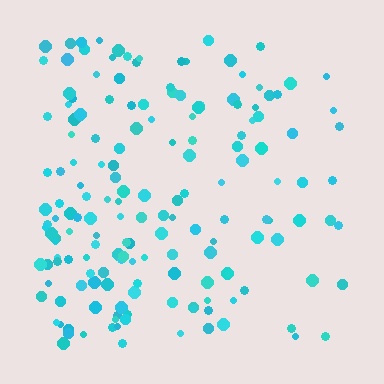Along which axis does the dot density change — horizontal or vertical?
Horizontal.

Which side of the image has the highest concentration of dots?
The left.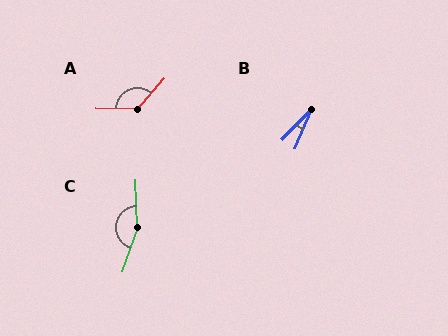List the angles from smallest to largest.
B (22°), A (130°), C (159°).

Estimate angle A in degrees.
Approximately 130 degrees.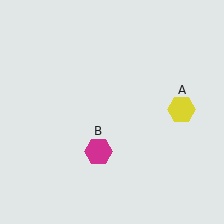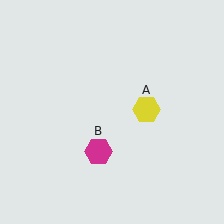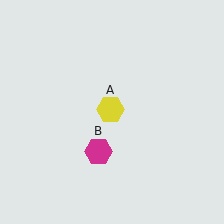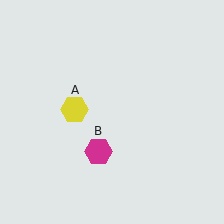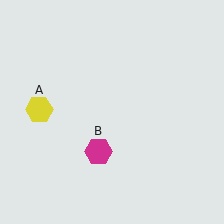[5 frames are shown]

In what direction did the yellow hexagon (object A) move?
The yellow hexagon (object A) moved left.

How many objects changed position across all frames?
1 object changed position: yellow hexagon (object A).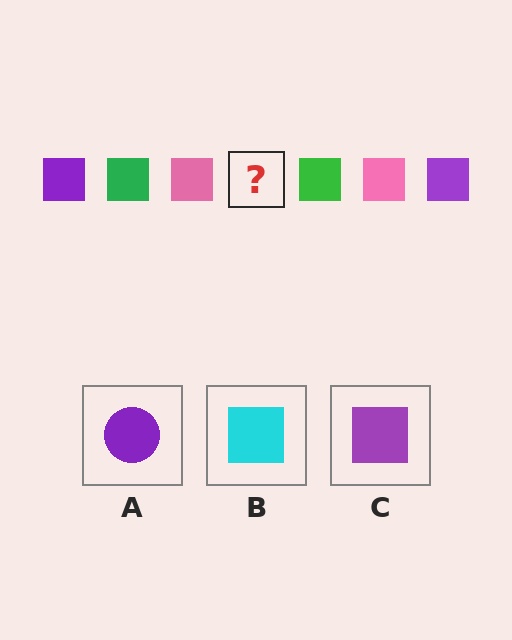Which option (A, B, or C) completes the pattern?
C.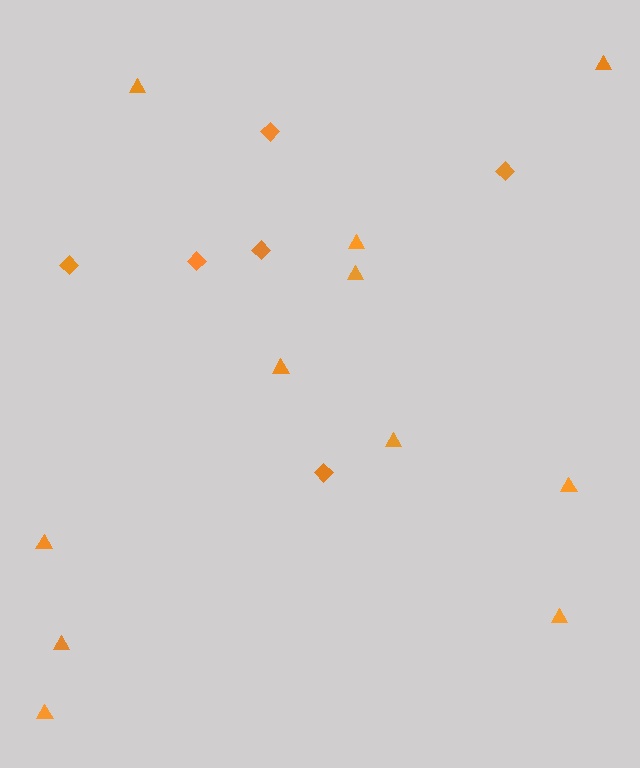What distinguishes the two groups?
There are 2 groups: one group of diamonds (6) and one group of triangles (11).